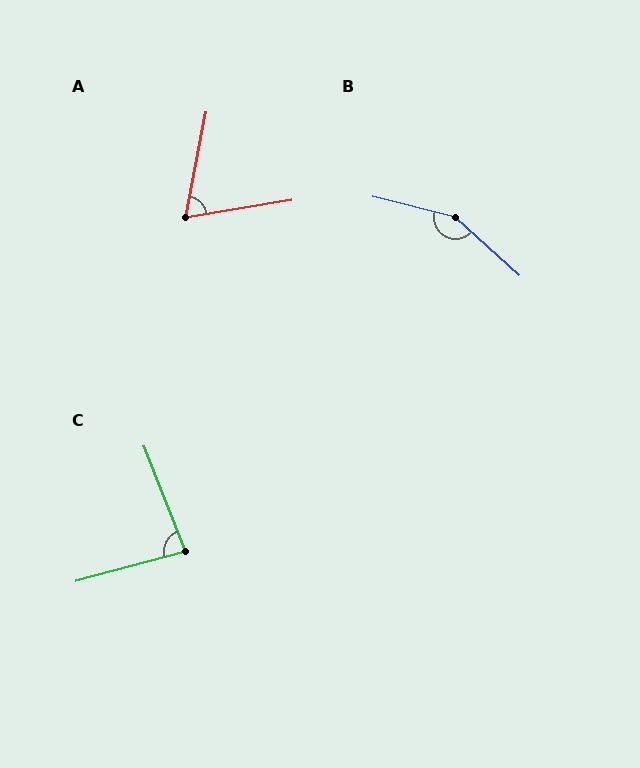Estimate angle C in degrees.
Approximately 83 degrees.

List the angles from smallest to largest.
A (70°), C (83°), B (152°).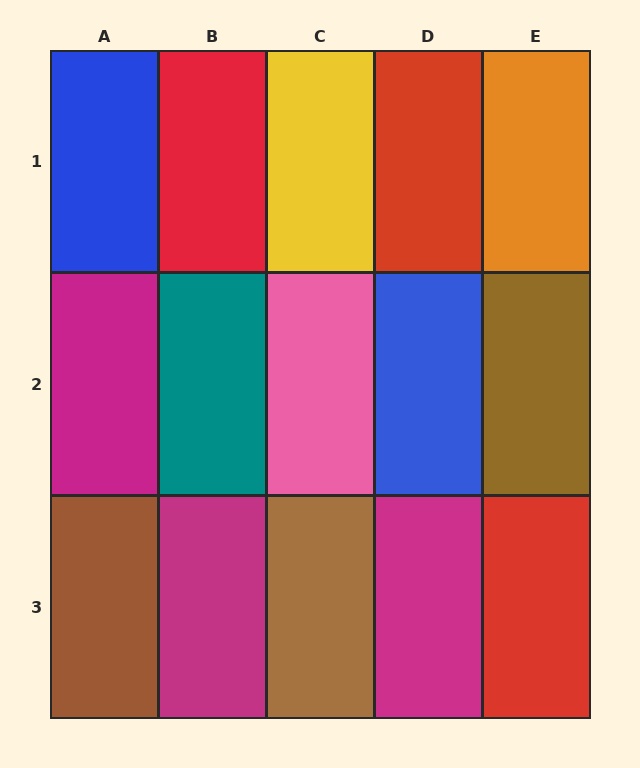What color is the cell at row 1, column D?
Red.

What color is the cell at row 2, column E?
Brown.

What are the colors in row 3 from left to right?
Brown, magenta, brown, magenta, red.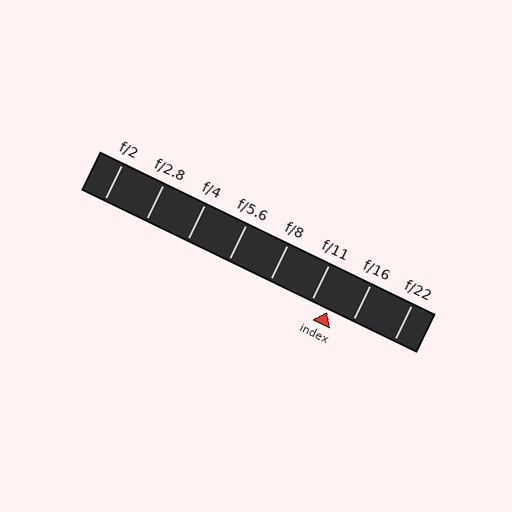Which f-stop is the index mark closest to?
The index mark is closest to f/11.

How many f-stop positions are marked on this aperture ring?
There are 8 f-stop positions marked.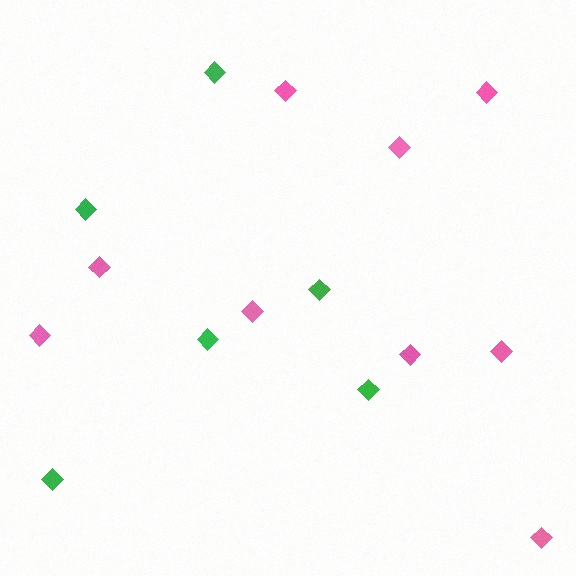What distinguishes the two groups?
There are 2 groups: one group of pink diamonds (9) and one group of green diamonds (6).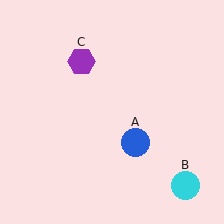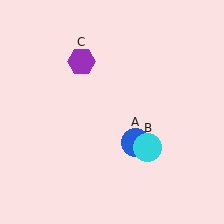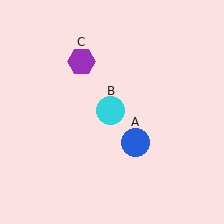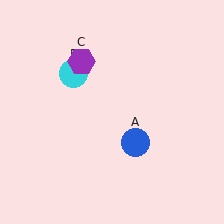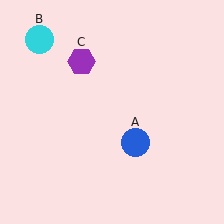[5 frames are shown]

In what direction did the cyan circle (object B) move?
The cyan circle (object B) moved up and to the left.